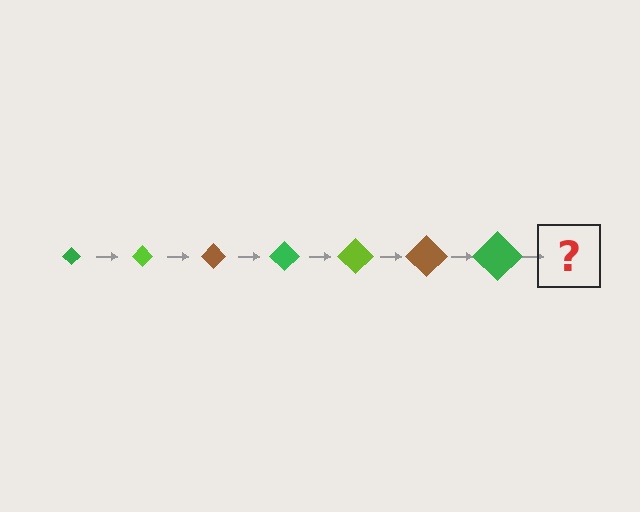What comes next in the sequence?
The next element should be a lime diamond, larger than the previous one.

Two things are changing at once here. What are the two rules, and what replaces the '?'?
The two rules are that the diamond grows larger each step and the color cycles through green, lime, and brown. The '?' should be a lime diamond, larger than the previous one.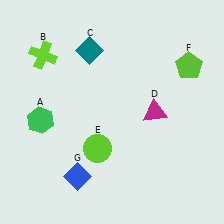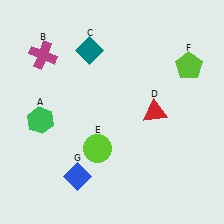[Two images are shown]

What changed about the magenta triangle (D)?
In Image 1, D is magenta. In Image 2, it changed to red.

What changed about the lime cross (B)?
In Image 1, B is lime. In Image 2, it changed to magenta.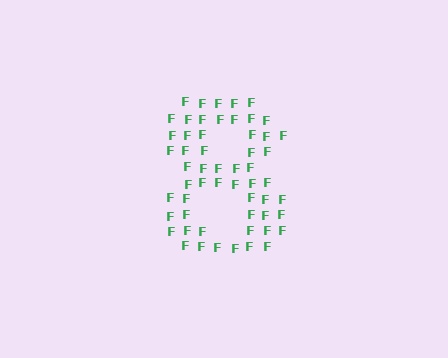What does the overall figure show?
The overall figure shows the digit 8.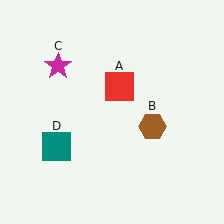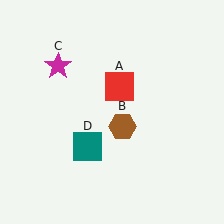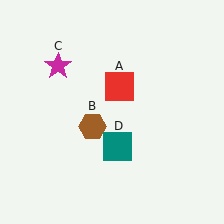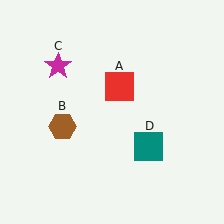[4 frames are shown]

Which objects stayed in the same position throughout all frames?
Red square (object A) and magenta star (object C) remained stationary.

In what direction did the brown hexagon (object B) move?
The brown hexagon (object B) moved left.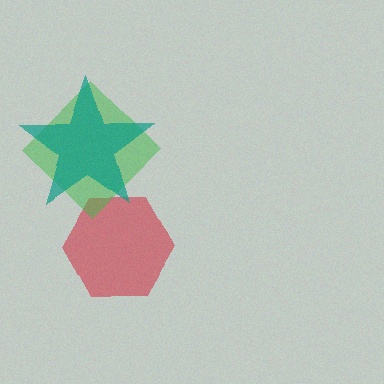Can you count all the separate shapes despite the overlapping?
Yes, there are 3 separate shapes.